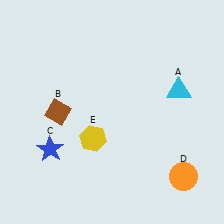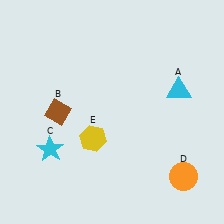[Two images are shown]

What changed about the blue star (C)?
In Image 1, C is blue. In Image 2, it changed to cyan.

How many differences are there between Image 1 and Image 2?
There is 1 difference between the two images.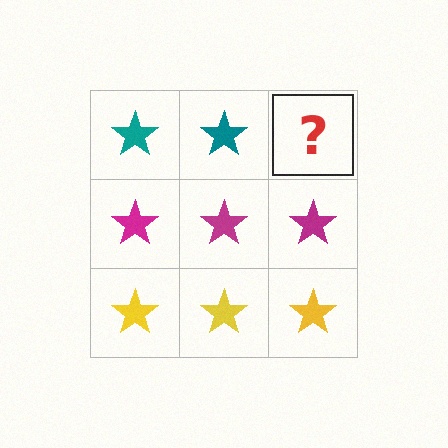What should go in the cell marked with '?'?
The missing cell should contain a teal star.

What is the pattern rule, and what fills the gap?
The rule is that each row has a consistent color. The gap should be filled with a teal star.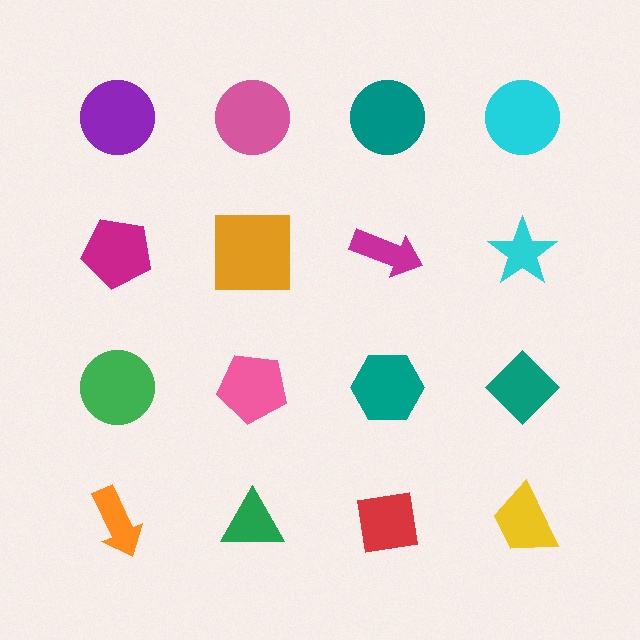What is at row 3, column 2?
A pink pentagon.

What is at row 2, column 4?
A cyan star.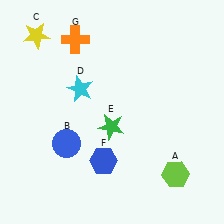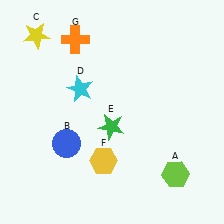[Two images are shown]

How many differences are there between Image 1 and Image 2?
There is 1 difference between the two images.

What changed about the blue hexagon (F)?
In Image 1, F is blue. In Image 2, it changed to yellow.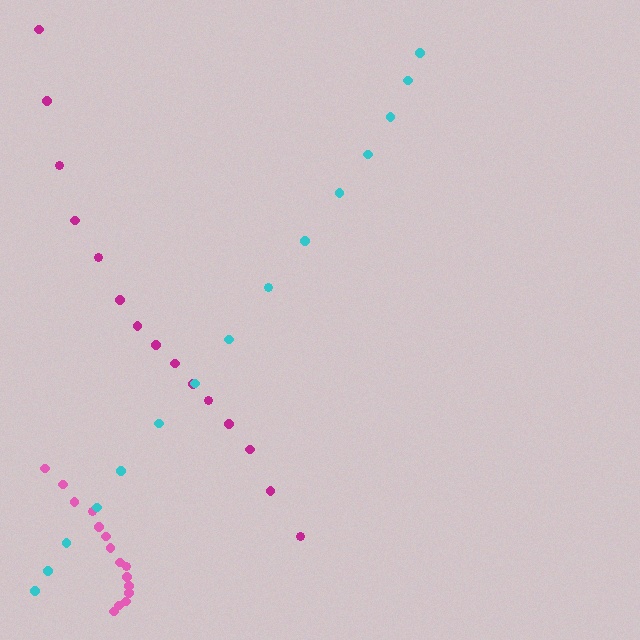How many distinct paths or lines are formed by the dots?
There are 3 distinct paths.